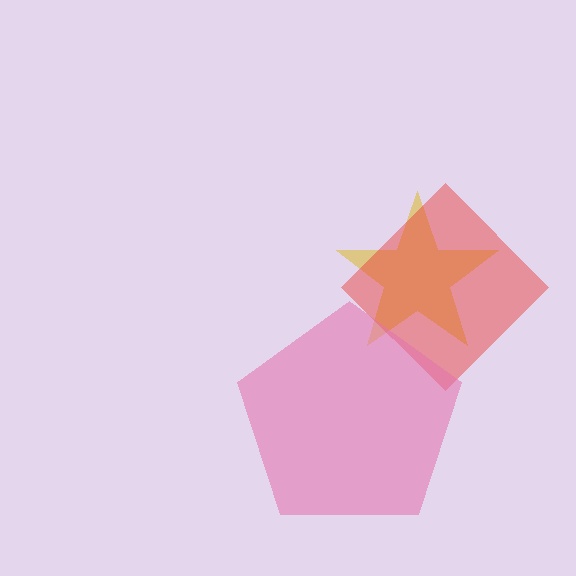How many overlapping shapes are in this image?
There are 3 overlapping shapes in the image.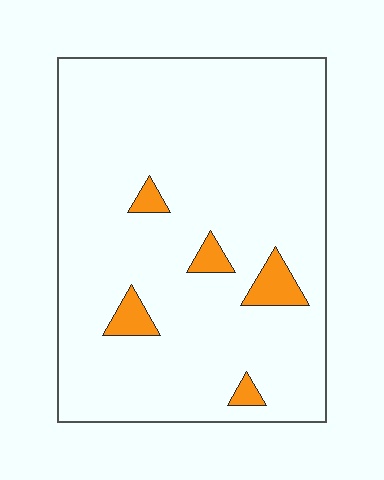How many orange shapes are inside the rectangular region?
5.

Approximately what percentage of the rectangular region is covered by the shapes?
Approximately 5%.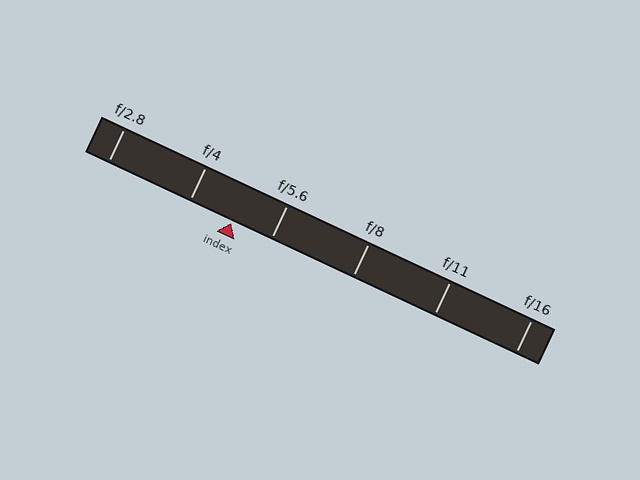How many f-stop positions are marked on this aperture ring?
There are 6 f-stop positions marked.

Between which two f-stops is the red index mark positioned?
The index mark is between f/4 and f/5.6.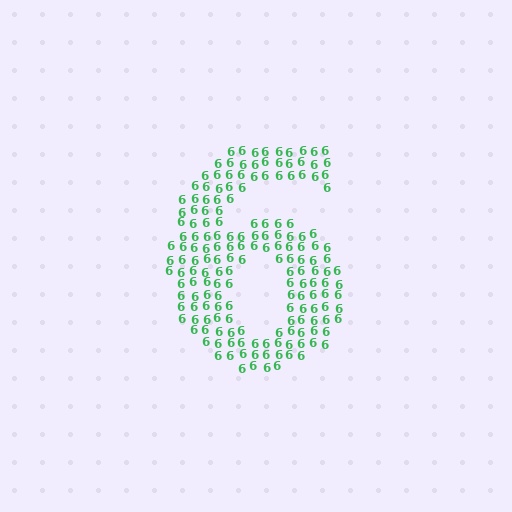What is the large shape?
The large shape is the digit 6.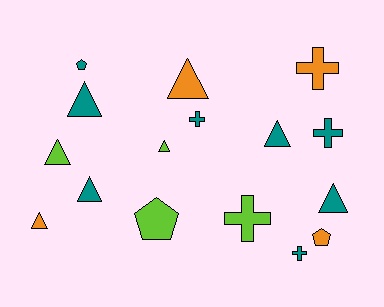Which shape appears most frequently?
Triangle, with 8 objects.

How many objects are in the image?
There are 16 objects.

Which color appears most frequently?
Teal, with 8 objects.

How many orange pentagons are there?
There is 1 orange pentagon.